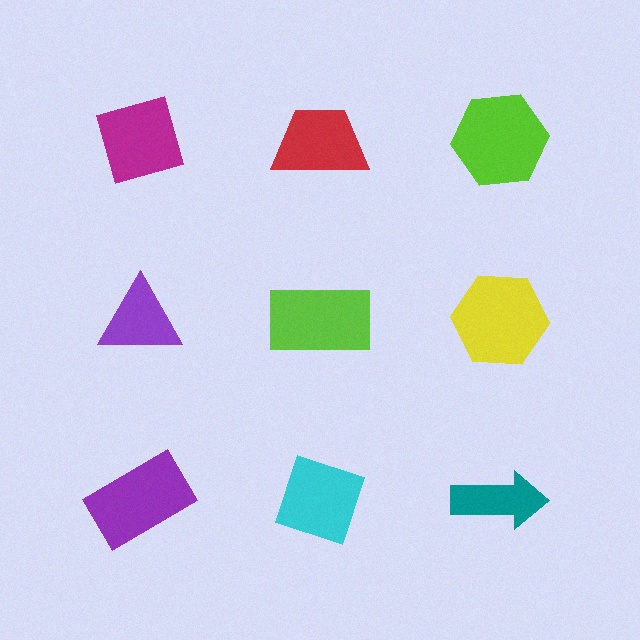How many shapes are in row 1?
3 shapes.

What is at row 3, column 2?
A cyan diamond.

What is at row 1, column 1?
A magenta diamond.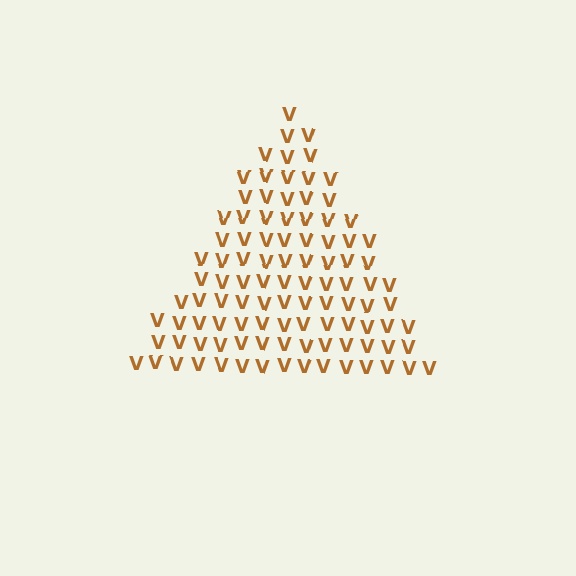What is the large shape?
The large shape is a triangle.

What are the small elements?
The small elements are letter V's.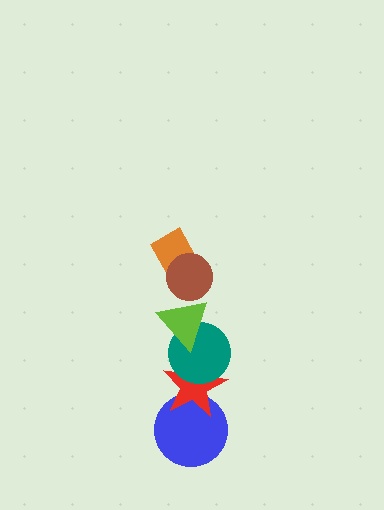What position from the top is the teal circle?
The teal circle is 4th from the top.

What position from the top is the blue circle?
The blue circle is 6th from the top.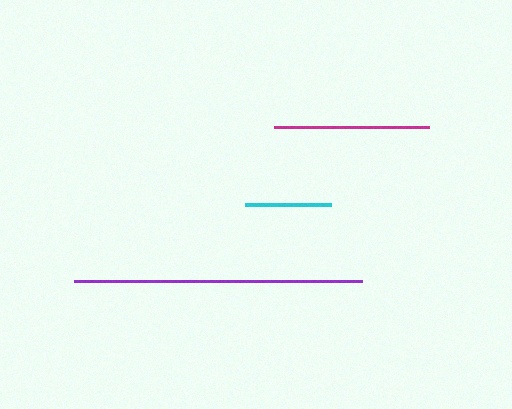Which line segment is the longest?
The purple line is the longest at approximately 288 pixels.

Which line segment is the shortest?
The cyan line is the shortest at approximately 86 pixels.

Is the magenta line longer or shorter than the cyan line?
The magenta line is longer than the cyan line.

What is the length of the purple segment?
The purple segment is approximately 288 pixels long.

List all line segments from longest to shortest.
From longest to shortest: purple, magenta, cyan.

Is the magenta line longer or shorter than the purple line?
The purple line is longer than the magenta line.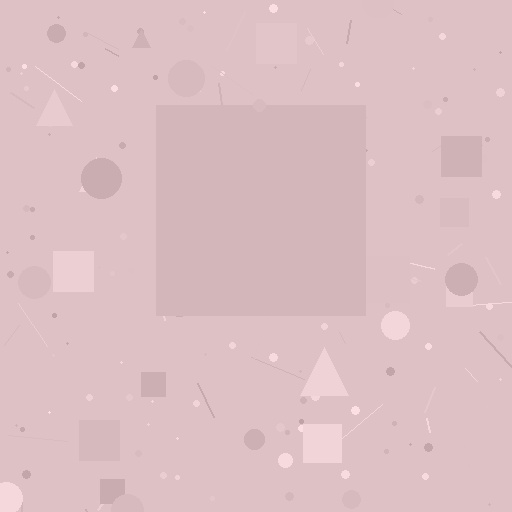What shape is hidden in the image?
A square is hidden in the image.